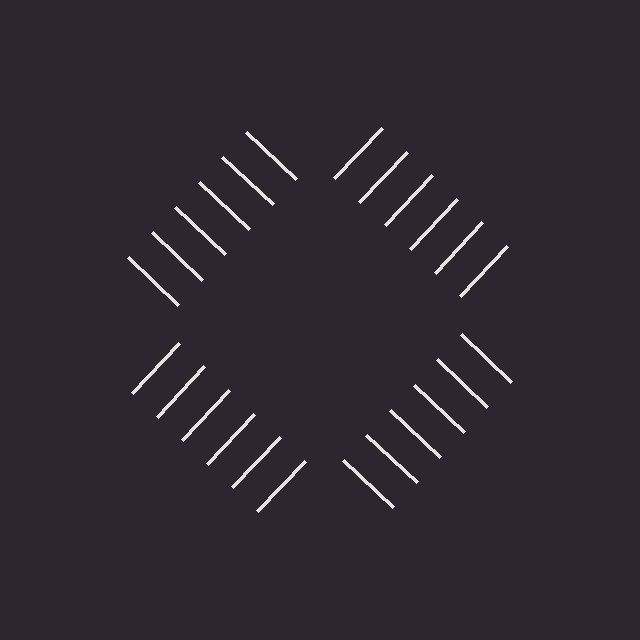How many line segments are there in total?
24 — 6 along each of the 4 edges.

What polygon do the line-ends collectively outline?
An illusory square — the line segments terminate on its edges but no continuous stroke is drawn.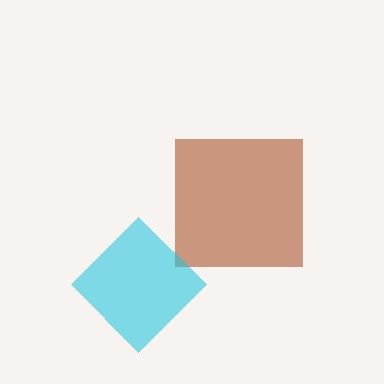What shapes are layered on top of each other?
The layered shapes are: a brown square, a cyan diamond.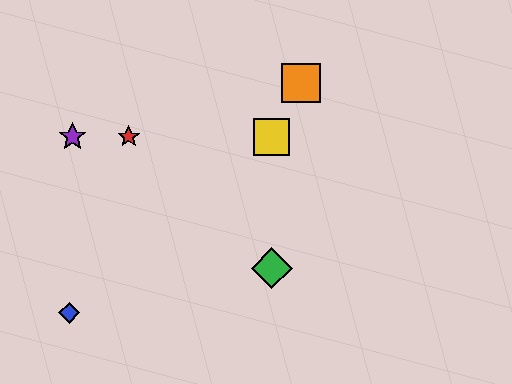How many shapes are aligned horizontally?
3 shapes (the red star, the yellow square, the purple star) are aligned horizontally.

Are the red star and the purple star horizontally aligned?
Yes, both are at y≈137.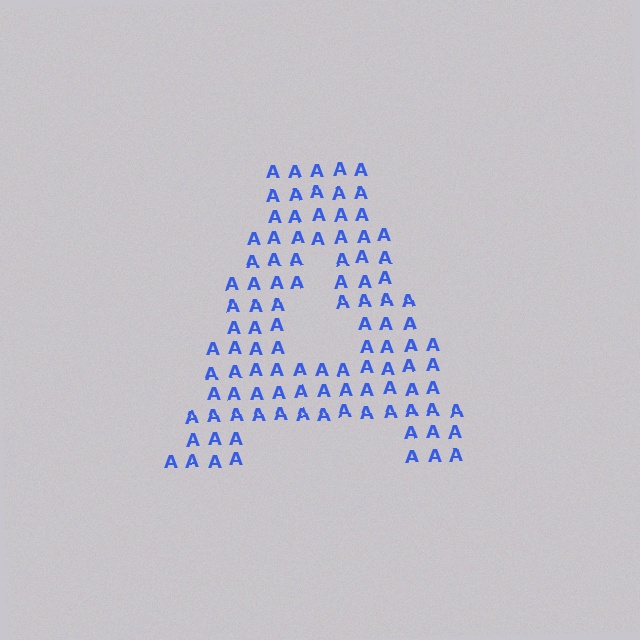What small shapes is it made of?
It is made of small letter A's.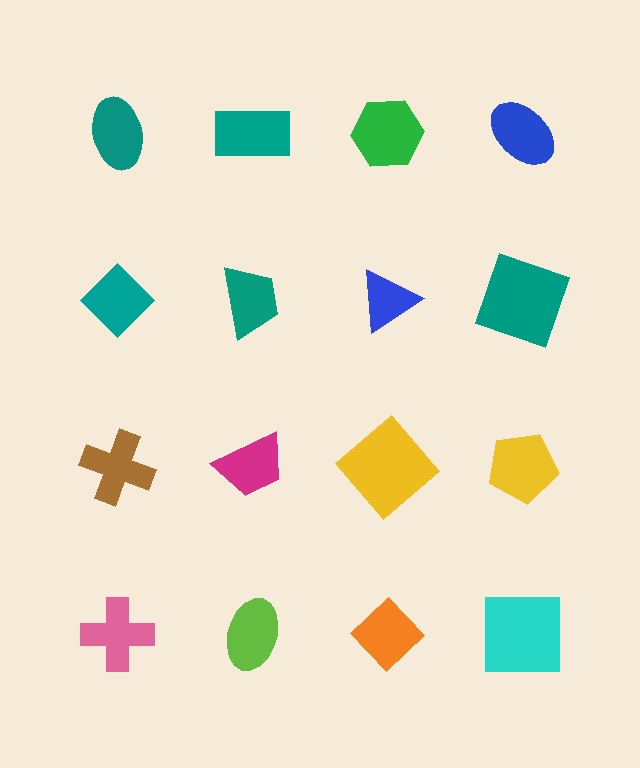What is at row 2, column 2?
A teal trapezoid.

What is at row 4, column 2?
A lime ellipse.